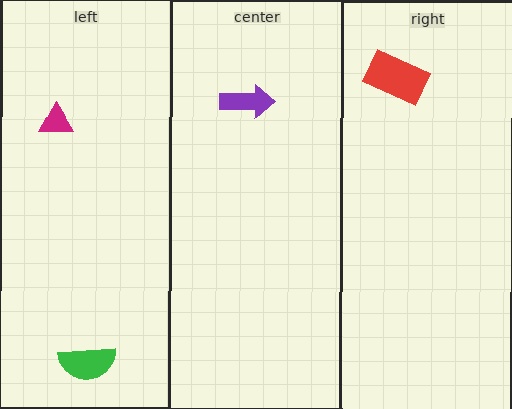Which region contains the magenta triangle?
The left region.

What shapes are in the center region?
The purple arrow.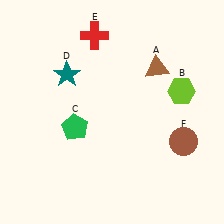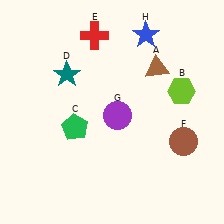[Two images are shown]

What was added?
A purple circle (G), a blue star (H) were added in Image 2.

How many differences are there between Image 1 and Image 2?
There are 2 differences between the two images.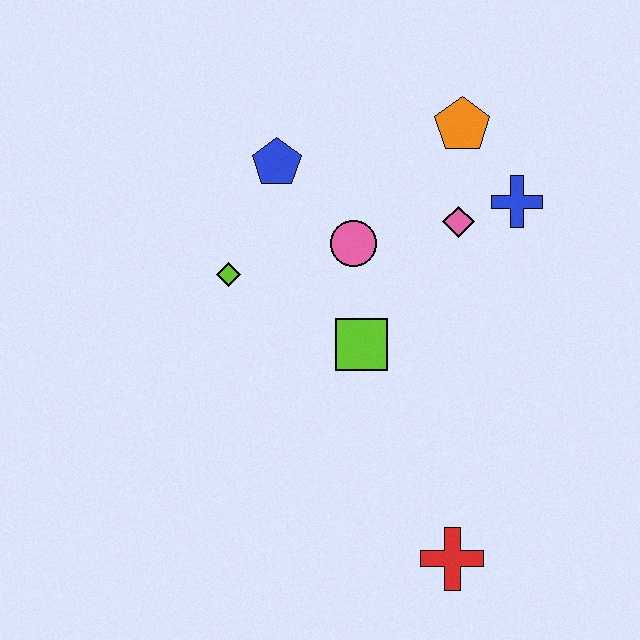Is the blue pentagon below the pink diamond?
No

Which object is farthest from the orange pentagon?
The red cross is farthest from the orange pentagon.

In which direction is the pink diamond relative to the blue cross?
The pink diamond is to the left of the blue cross.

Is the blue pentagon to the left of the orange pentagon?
Yes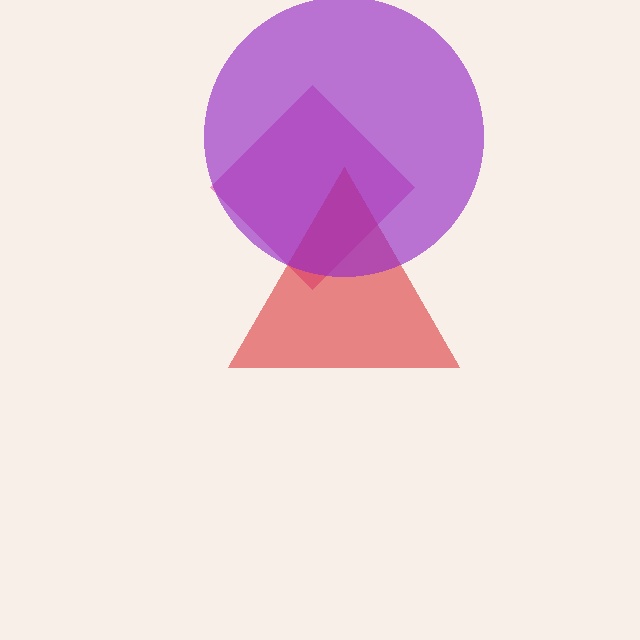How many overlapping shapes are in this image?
There are 3 overlapping shapes in the image.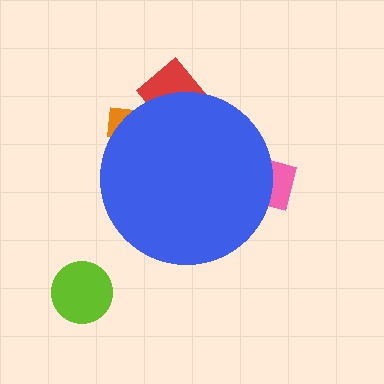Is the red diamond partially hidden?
Yes, the red diamond is partially hidden behind the blue circle.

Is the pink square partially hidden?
Yes, the pink square is partially hidden behind the blue circle.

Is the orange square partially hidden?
Yes, the orange square is partially hidden behind the blue circle.